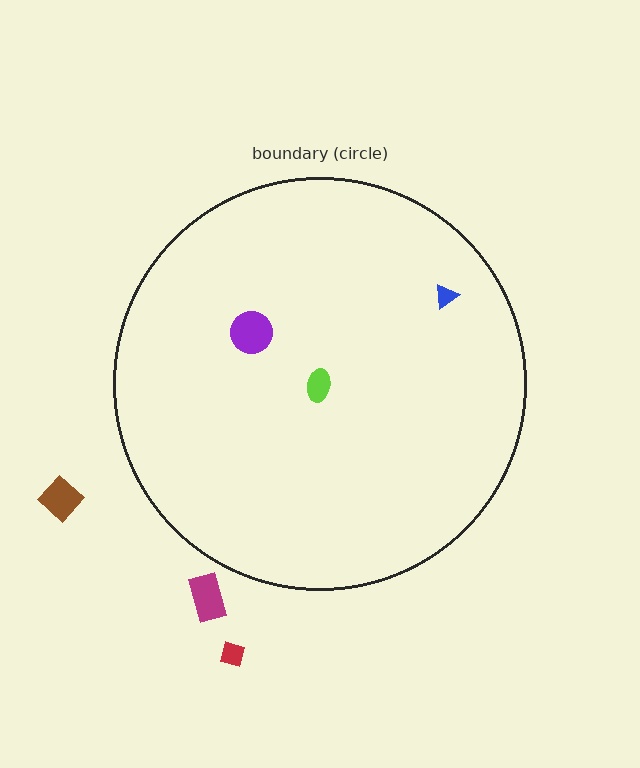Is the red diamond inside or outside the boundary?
Outside.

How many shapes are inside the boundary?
3 inside, 3 outside.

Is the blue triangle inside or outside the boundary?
Inside.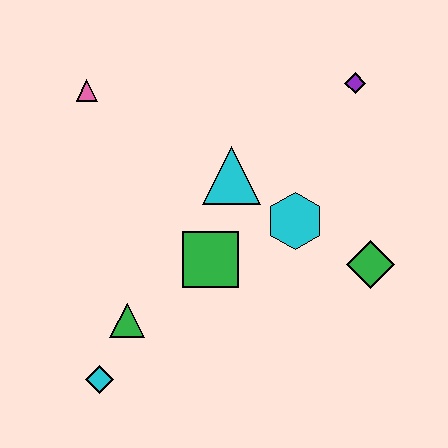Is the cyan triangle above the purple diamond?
No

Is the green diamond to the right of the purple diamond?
Yes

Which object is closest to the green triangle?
The cyan diamond is closest to the green triangle.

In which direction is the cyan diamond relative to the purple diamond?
The cyan diamond is below the purple diamond.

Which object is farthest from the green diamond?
The pink triangle is farthest from the green diamond.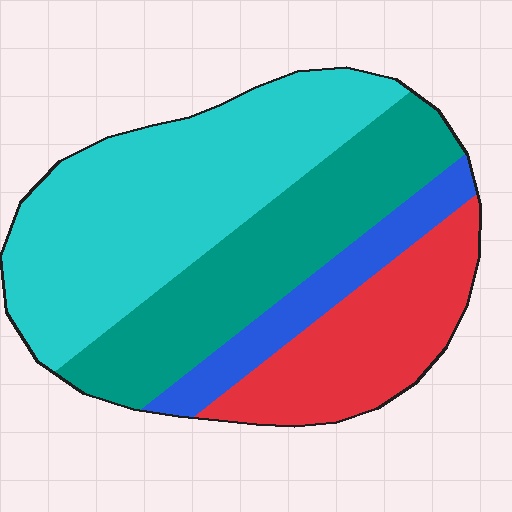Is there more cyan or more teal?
Cyan.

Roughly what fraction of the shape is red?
Red covers about 20% of the shape.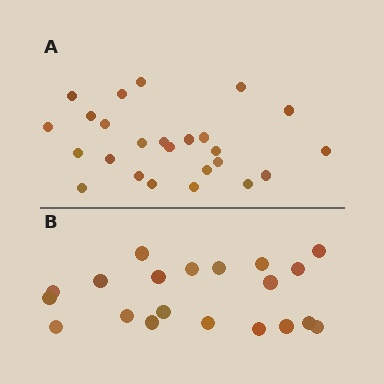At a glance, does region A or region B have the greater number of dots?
Region A (the top region) has more dots.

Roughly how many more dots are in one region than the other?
Region A has about 5 more dots than region B.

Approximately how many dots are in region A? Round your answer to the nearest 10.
About 20 dots. (The exact count is 25, which rounds to 20.)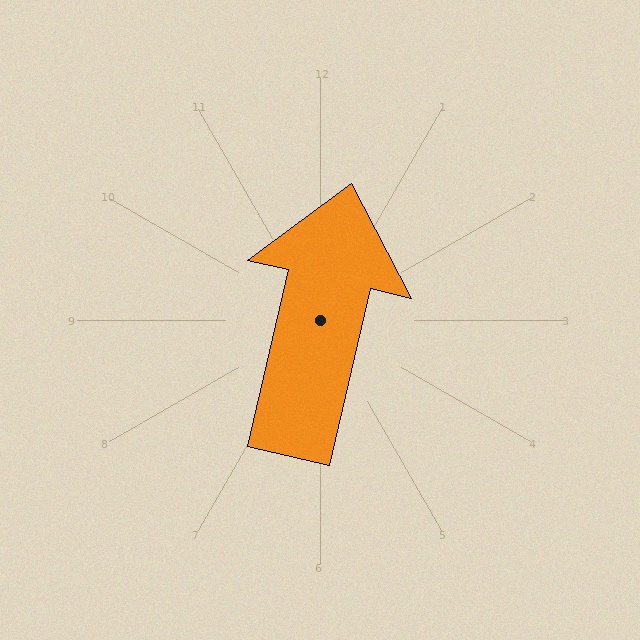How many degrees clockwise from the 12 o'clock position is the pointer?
Approximately 13 degrees.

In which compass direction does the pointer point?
North.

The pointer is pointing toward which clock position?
Roughly 12 o'clock.